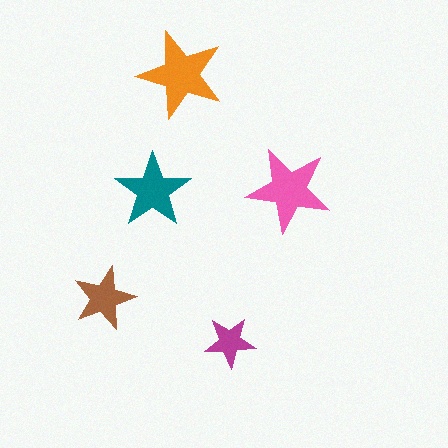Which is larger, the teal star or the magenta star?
The teal one.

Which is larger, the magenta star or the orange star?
The orange one.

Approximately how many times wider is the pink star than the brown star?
About 1.5 times wider.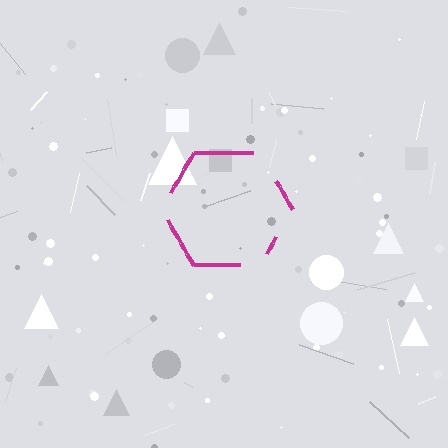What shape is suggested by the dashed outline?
The dashed outline suggests a hexagon.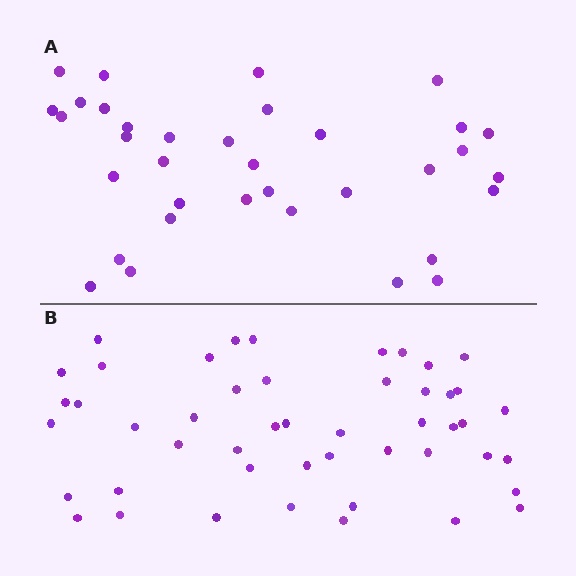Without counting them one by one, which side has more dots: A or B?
Region B (the bottom region) has more dots.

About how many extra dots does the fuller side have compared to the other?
Region B has approximately 15 more dots than region A.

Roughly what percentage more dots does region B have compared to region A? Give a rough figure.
About 35% more.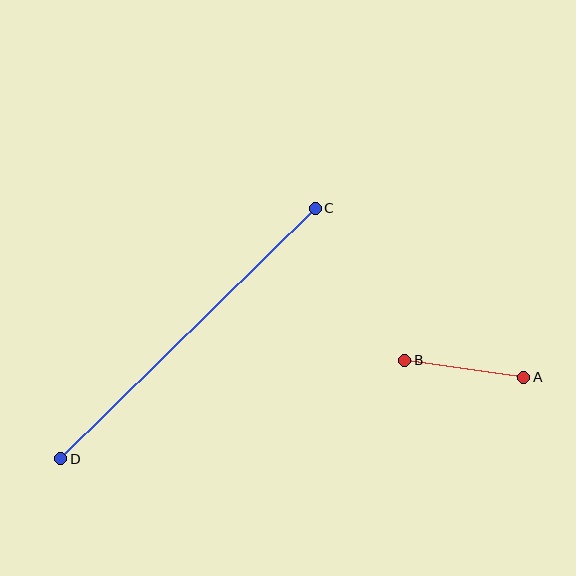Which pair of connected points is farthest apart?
Points C and D are farthest apart.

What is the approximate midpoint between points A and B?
The midpoint is at approximately (464, 369) pixels.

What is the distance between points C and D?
The distance is approximately 357 pixels.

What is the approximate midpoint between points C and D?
The midpoint is at approximately (188, 333) pixels.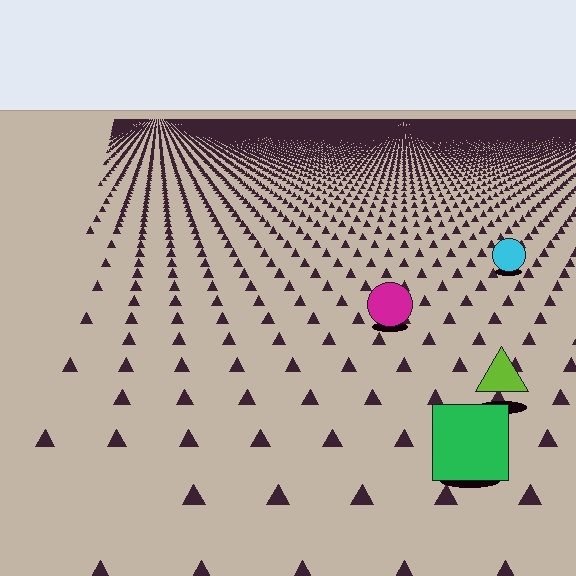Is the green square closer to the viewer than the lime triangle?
Yes. The green square is closer — you can tell from the texture gradient: the ground texture is coarser near it.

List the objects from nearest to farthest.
From nearest to farthest: the green square, the lime triangle, the magenta circle, the cyan circle.